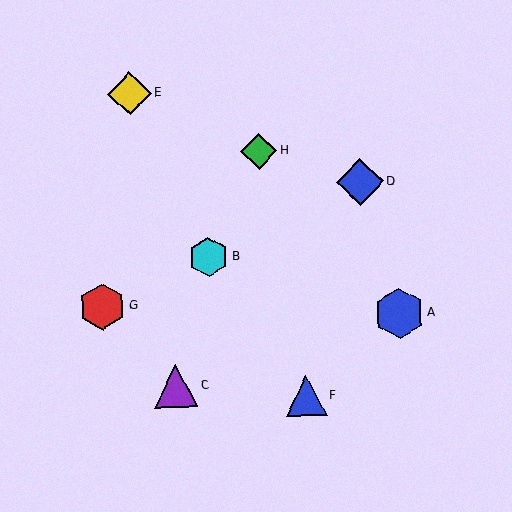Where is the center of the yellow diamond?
The center of the yellow diamond is at (129, 94).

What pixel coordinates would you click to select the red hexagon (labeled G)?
Click at (102, 307) to select the red hexagon G.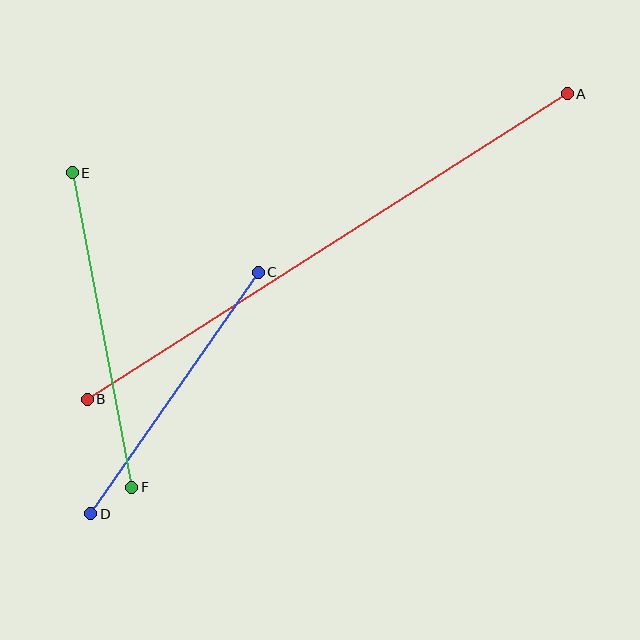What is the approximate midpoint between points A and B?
The midpoint is at approximately (327, 246) pixels.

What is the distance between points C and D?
The distance is approximately 294 pixels.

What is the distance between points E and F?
The distance is approximately 320 pixels.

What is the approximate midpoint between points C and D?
The midpoint is at approximately (175, 393) pixels.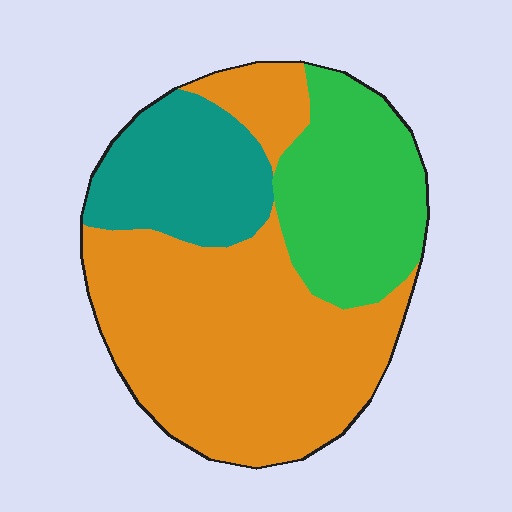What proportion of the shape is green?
Green takes up about one quarter (1/4) of the shape.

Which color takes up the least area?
Teal, at roughly 20%.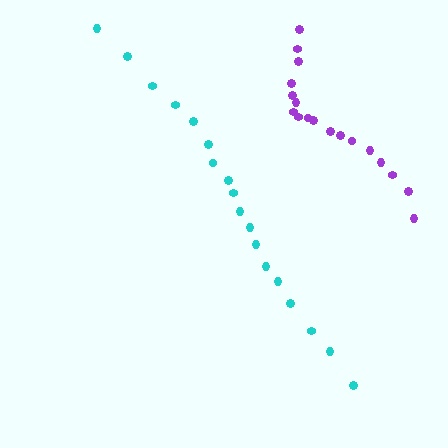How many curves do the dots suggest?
There are 2 distinct paths.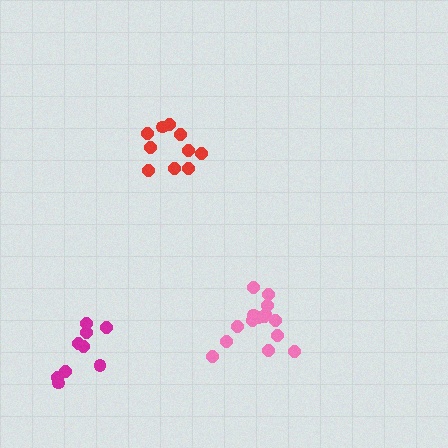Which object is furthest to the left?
The magenta cluster is leftmost.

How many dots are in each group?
Group 1: 10 dots, Group 2: 15 dots, Group 3: 9 dots (34 total).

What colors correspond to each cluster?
The clusters are colored: red, pink, magenta.